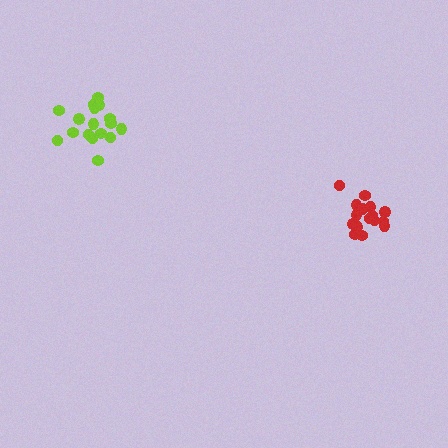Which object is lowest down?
The red cluster is bottommost.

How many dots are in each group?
Group 1: 17 dots, Group 2: 17 dots (34 total).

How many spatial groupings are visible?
There are 2 spatial groupings.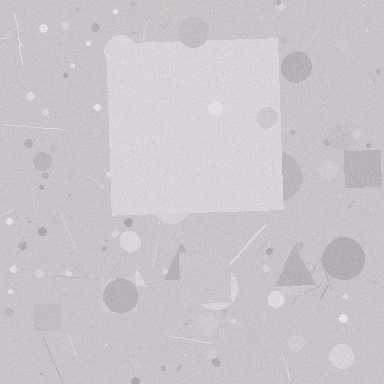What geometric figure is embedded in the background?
A square is embedded in the background.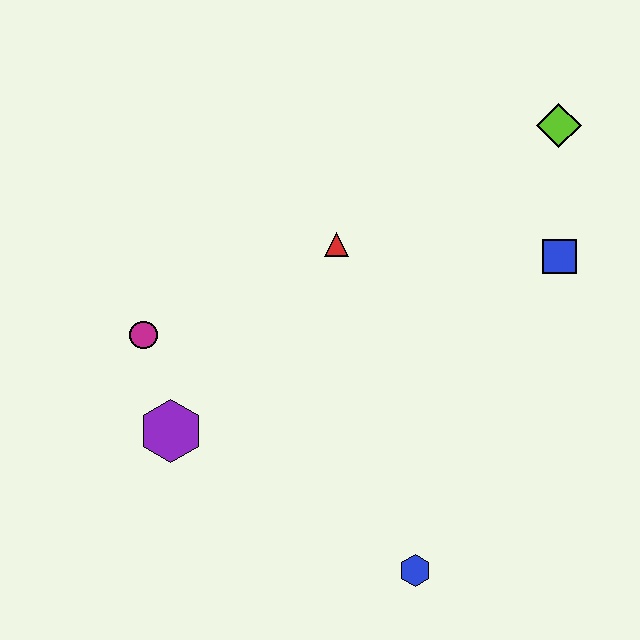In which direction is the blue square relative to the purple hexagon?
The blue square is to the right of the purple hexagon.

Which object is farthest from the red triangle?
The blue hexagon is farthest from the red triangle.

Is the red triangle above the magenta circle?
Yes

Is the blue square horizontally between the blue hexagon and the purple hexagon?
No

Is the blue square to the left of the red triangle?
No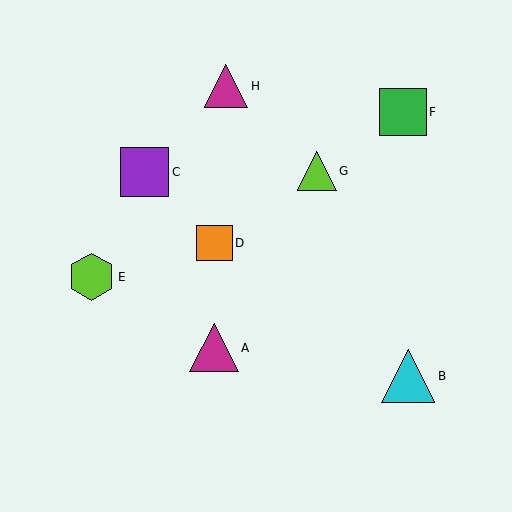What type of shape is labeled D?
Shape D is an orange square.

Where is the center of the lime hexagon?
The center of the lime hexagon is at (91, 277).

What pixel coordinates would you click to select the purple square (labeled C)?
Click at (144, 172) to select the purple square C.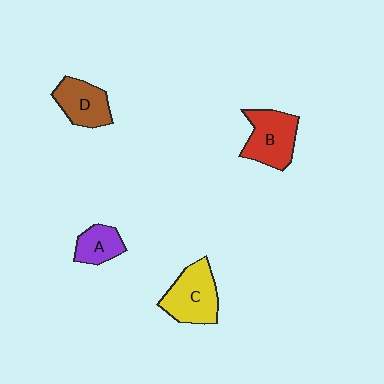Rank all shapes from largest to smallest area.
From largest to smallest: C (yellow), B (red), D (brown), A (purple).